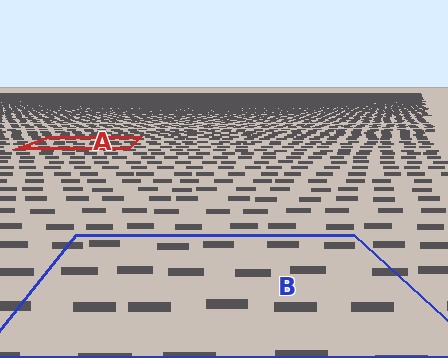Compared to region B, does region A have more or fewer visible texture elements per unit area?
Region A has more texture elements per unit area — they are packed more densely because it is farther away.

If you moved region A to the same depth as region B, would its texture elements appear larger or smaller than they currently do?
They would appear larger. At a closer depth, the same texture elements are projected at a bigger on-screen size.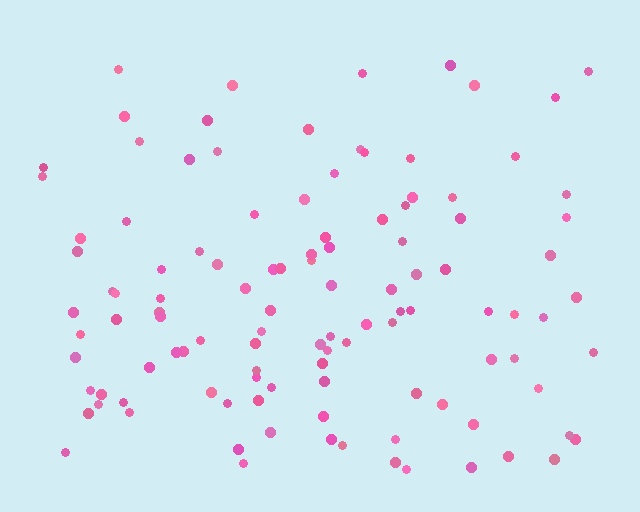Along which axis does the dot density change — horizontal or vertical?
Vertical.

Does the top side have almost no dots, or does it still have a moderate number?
Still a moderate number, just noticeably fewer than the bottom.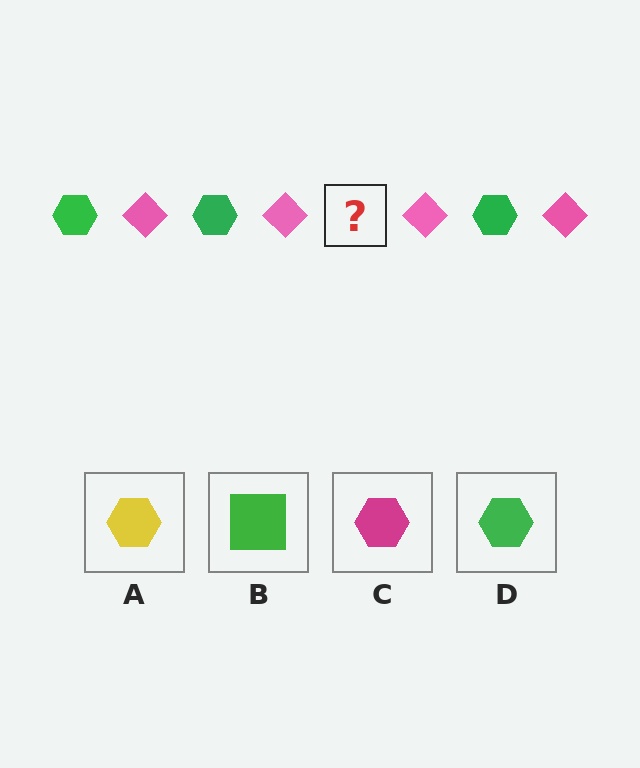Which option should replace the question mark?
Option D.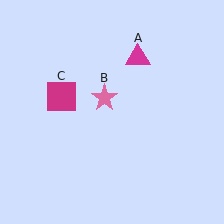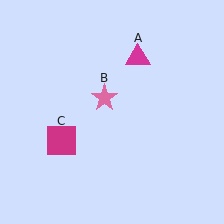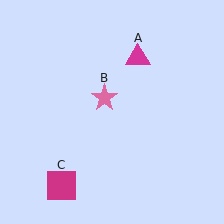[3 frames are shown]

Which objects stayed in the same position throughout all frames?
Magenta triangle (object A) and pink star (object B) remained stationary.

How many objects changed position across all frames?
1 object changed position: magenta square (object C).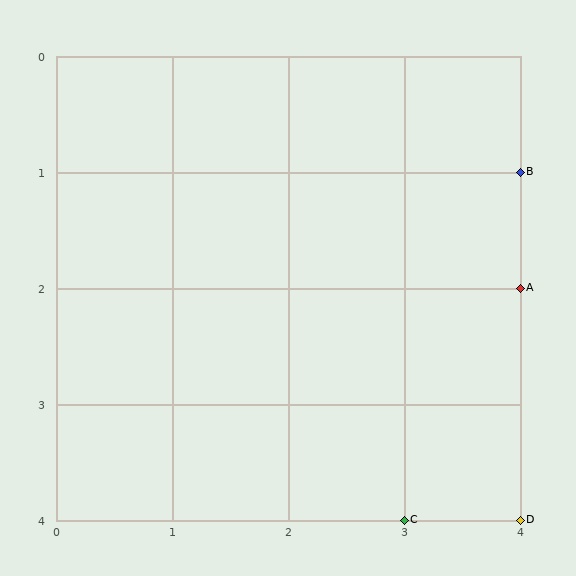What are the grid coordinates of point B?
Point B is at grid coordinates (4, 1).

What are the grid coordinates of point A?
Point A is at grid coordinates (4, 2).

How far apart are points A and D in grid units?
Points A and D are 2 rows apart.